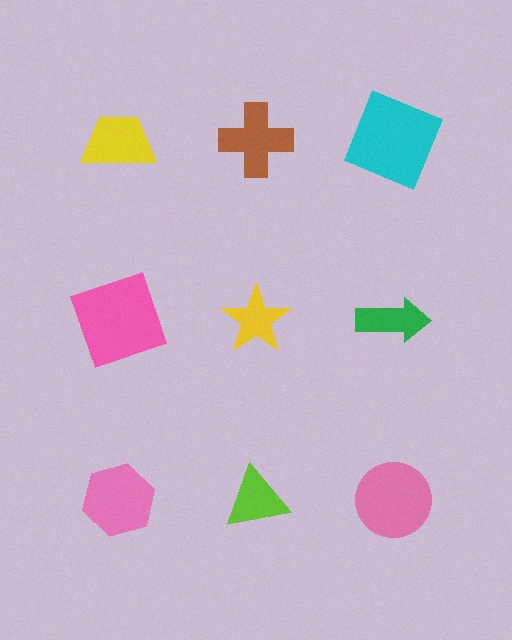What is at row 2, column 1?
A pink square.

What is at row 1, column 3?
A cyan square.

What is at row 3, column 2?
A lime triangle.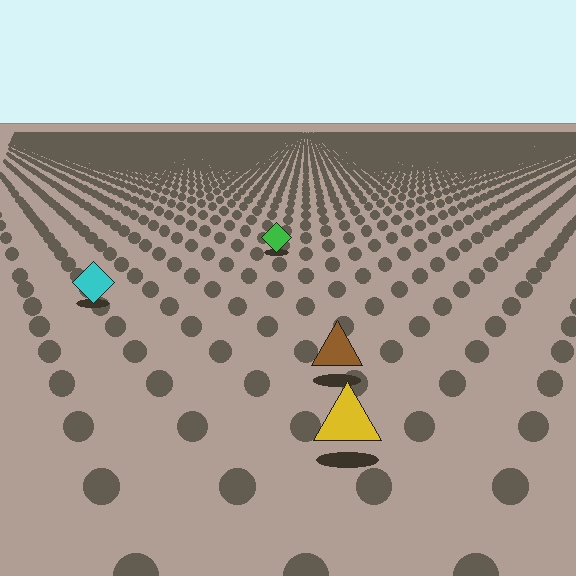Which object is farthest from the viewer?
The green diamond is farthest from the viewer. It appears smaller and the ground texture around it is denser.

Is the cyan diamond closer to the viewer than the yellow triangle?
No. The yellow triangle is closer — you can tell from the texture gradient: the ground texture is coarser near it.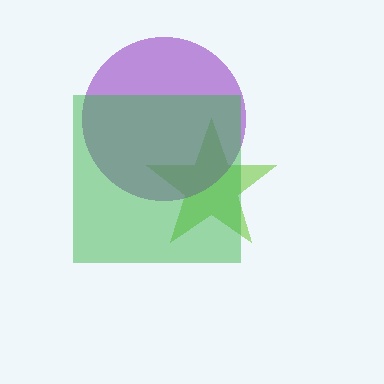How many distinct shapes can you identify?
There are 3 distinct shapes: a lime star, a purple circle, a green square.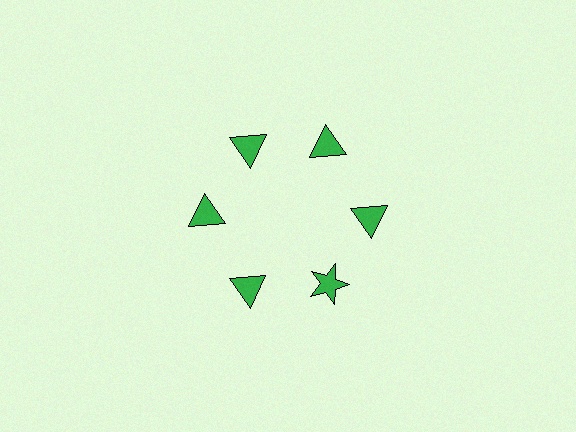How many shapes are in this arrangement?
There are 6 shapes arranged in a ring pattern.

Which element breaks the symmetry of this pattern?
The green star at roughly the 5 o'clock position breaks the symmetry. All other shapes are green triangles.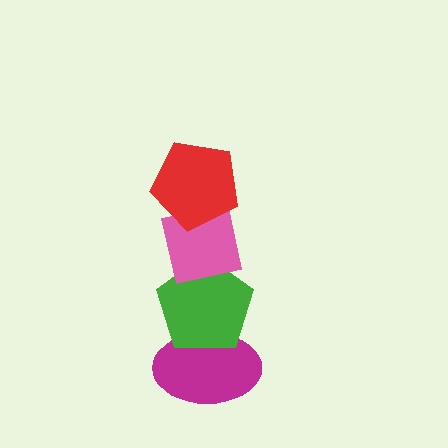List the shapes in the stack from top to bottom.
From top to bottom: the red pentagon, the pink square, the green pentagon, the magenta ellipse.